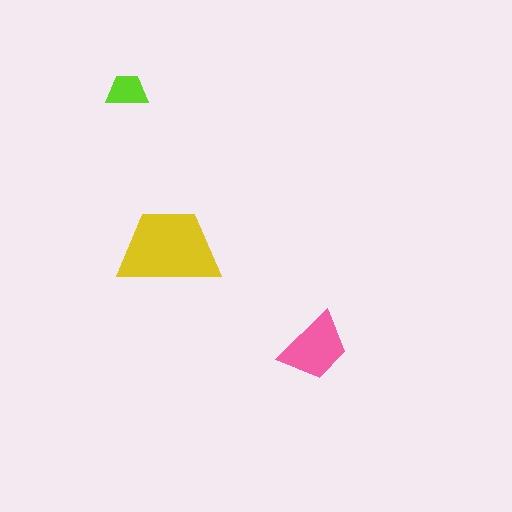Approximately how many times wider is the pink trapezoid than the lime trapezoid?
About 1.5 times wider.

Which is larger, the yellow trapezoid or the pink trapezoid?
The yellow one.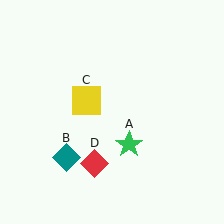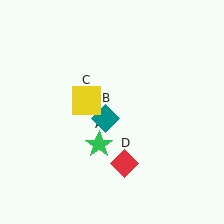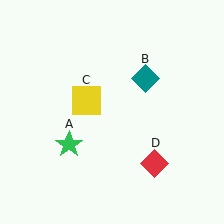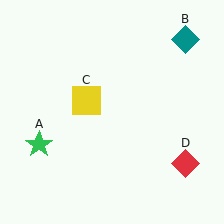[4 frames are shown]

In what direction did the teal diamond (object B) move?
The teal diamond (object B) moved up and to the right.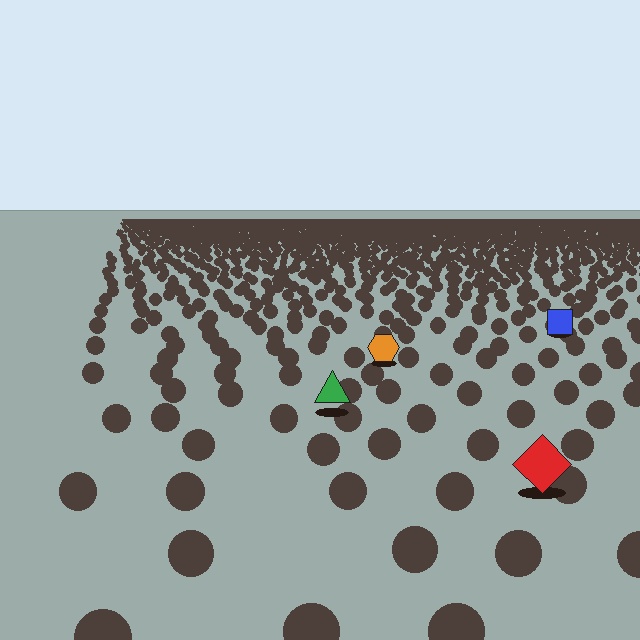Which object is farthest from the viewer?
The blue square is farthest from the viewer. It appears smaller and the ground texture around it is denser.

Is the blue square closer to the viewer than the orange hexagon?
No. The orange hexagon is closer — you can tell from the texture gradient: the ground texture is coarser near it.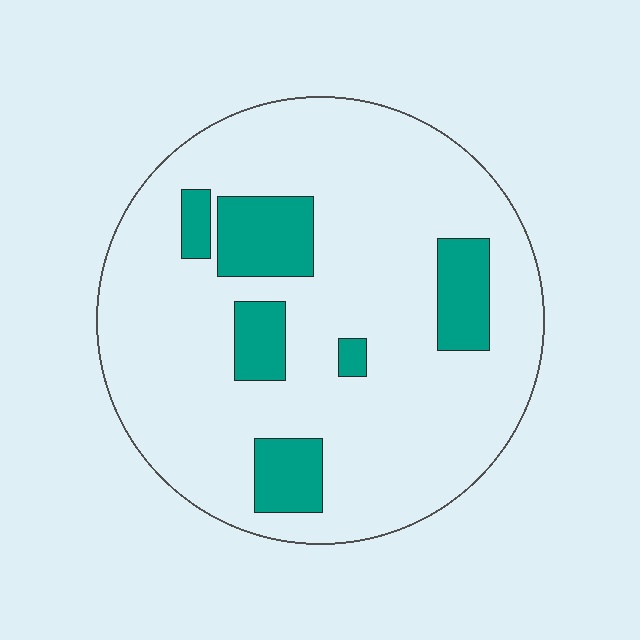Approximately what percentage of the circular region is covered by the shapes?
Approximately 15%.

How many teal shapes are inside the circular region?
6.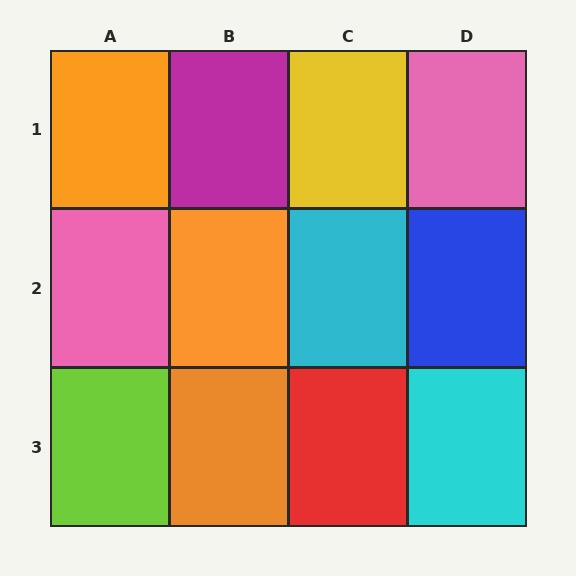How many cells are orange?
3 cells are orange.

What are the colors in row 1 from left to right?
Orange, magenta, yellow, pink.